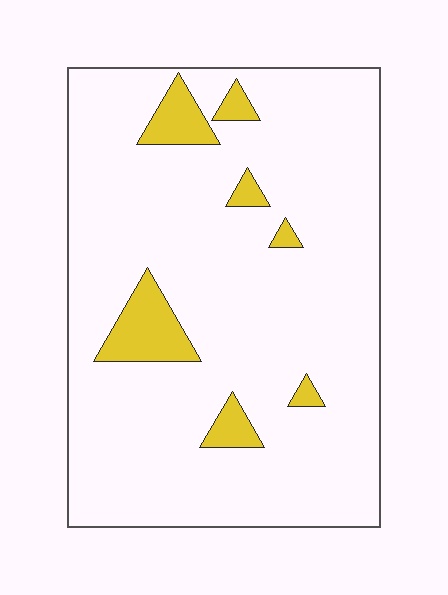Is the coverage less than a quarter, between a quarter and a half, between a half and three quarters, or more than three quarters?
Less than a quarter.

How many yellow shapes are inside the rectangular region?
7.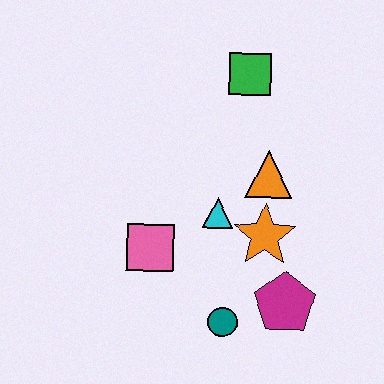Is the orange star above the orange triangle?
No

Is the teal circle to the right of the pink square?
Yes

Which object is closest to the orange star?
The cyan triangle is closest to the orange star.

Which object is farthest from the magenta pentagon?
The green square is farthest from the magenta pentagon.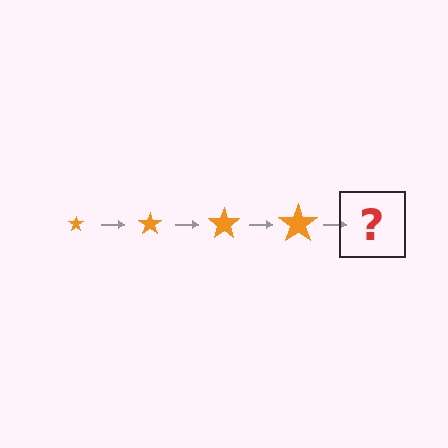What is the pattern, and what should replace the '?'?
The pattern is that the star gets progressively larger each step. The '?' should be an orange star, larger than the previous one.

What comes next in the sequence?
The next element should be an orange star, larger than the previous one.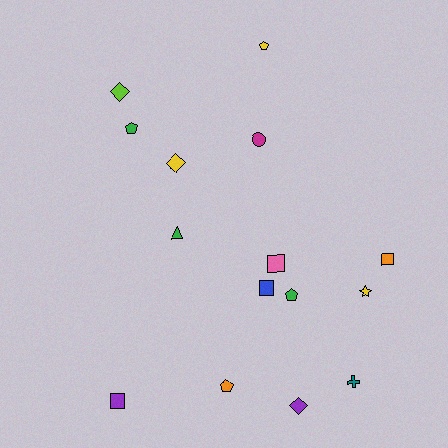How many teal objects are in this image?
There is 1 teal object.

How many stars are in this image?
There is 1 star.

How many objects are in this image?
There are 15 objects.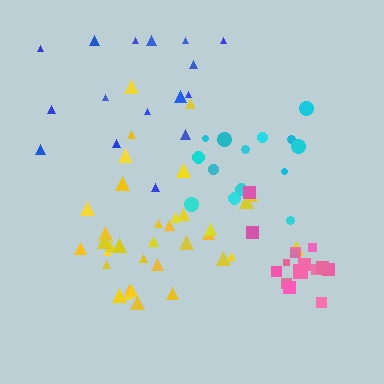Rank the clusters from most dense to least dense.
pink, yellow, cyan, blue.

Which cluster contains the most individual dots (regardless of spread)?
Yellow (35).